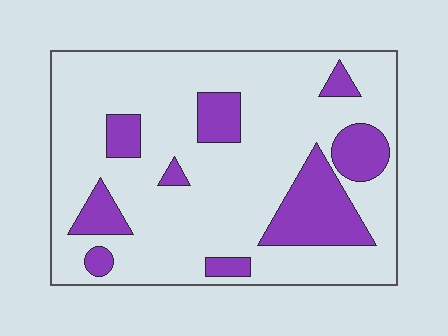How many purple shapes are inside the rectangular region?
9.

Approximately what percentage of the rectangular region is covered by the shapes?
Approximately 20%.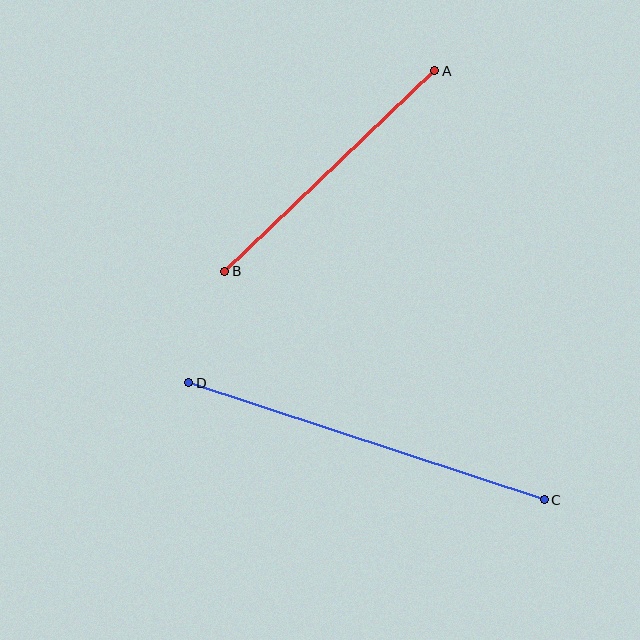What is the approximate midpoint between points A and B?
The midpoint is at approximately (330, 171) pixels.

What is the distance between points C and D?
The distance is approximately 374 pixels.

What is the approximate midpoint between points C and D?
The midpoint is at approximately (367, 441) pixels.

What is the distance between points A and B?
The distance is approximately 290 pixels.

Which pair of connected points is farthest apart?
Points C and D are farthest apart.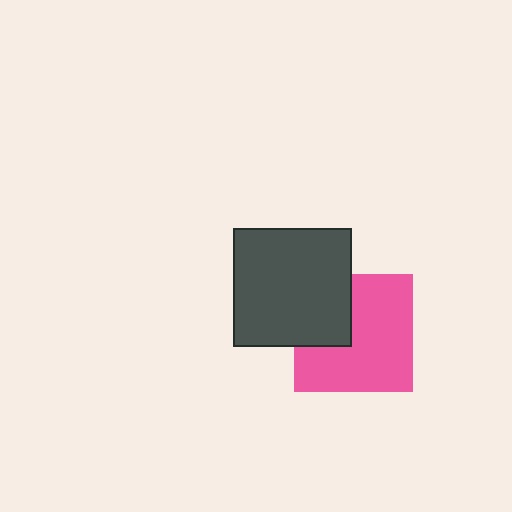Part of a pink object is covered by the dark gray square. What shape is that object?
It is a square.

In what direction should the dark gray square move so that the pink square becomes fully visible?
The dark gray square should move toward the upper-left. That is the shortest direction to clear the overlap and leave the pink square fully visible.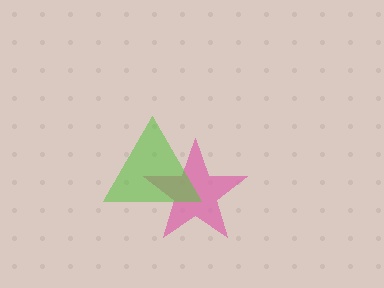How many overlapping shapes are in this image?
There are 2 overlapping shapes in the image.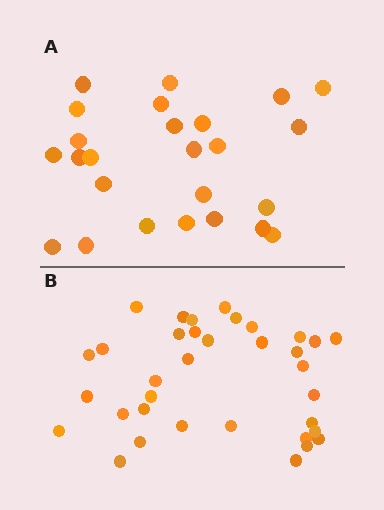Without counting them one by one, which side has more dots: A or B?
Region B (the bottom region) has more dots.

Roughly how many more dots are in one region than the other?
Region B has roughly 10 or so more dots than region A.